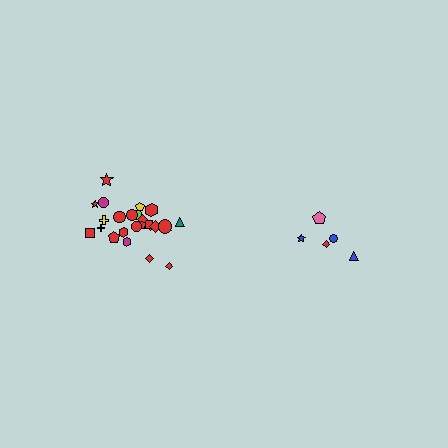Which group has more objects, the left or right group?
The left group.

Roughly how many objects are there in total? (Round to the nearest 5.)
Roughly 30 objects in total.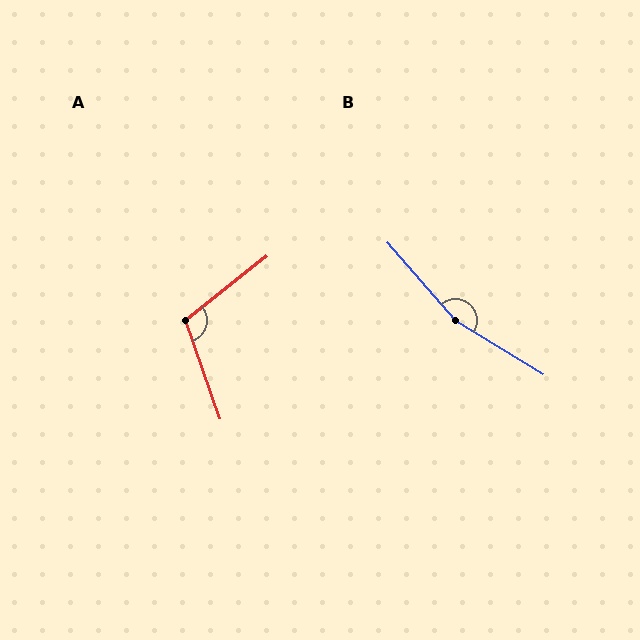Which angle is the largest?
B, at approximately 162 degrees.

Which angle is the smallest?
A, at approximately 109 degrees.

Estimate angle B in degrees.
Approximately 162 degrees.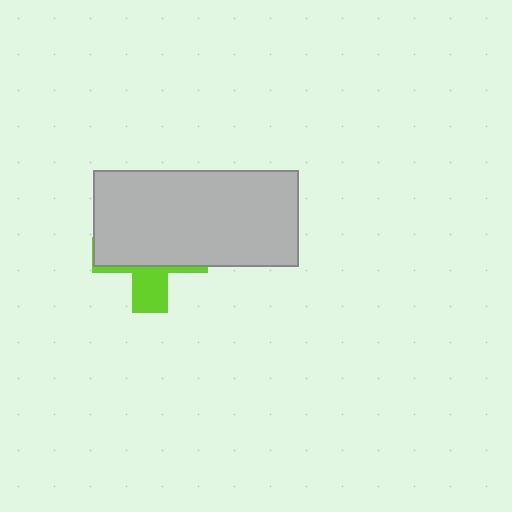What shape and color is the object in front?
The object in front is a light gray rectangle.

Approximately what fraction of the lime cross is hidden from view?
Roughly 69% of the lime cross is hidden behind the light gray rectangle.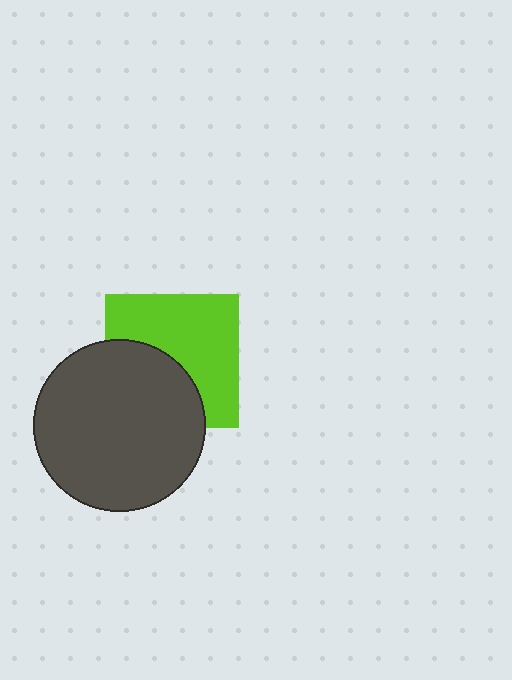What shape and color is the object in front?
The object in front is a dark gray circle.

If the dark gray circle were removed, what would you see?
You would see the complete lime square.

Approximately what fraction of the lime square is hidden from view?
Roughly 40% of the lime square is hidden behind the dark gray circle.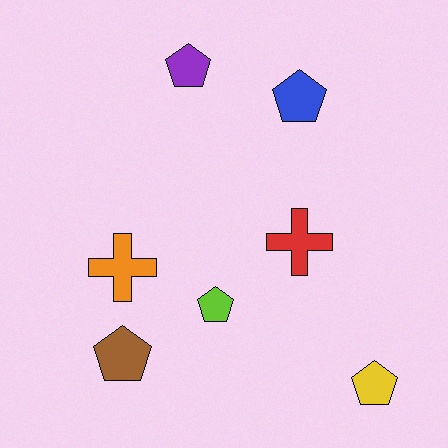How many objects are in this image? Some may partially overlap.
There are 7 objects.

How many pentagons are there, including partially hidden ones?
There are 5 pentagons.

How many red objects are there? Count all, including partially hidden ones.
There is 1 red object.